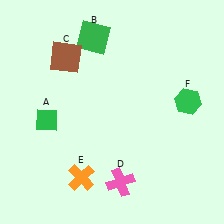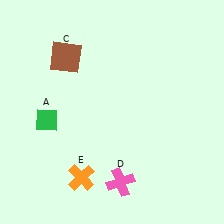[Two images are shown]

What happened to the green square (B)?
The green square (B) was removed in Image 2. It was in the top-left area of Image 1.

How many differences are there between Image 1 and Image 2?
There are 2 differences between the two images.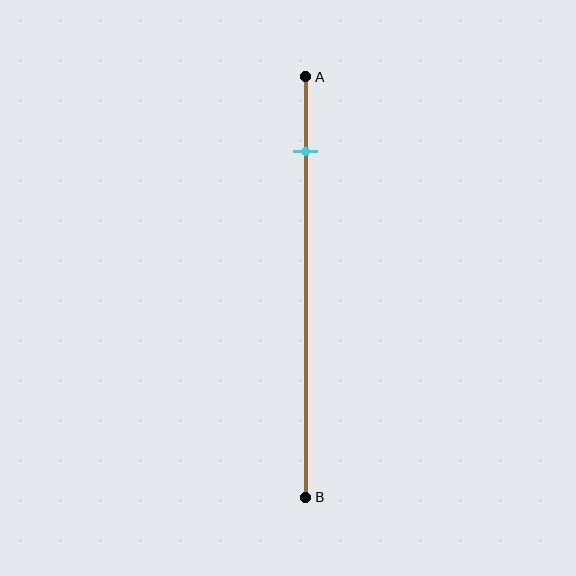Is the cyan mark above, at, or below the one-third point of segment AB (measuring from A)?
The cyan mark is above the one-third point of segment AB.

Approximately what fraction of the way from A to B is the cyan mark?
The cyan mark is approximately 20% of the way from A to B.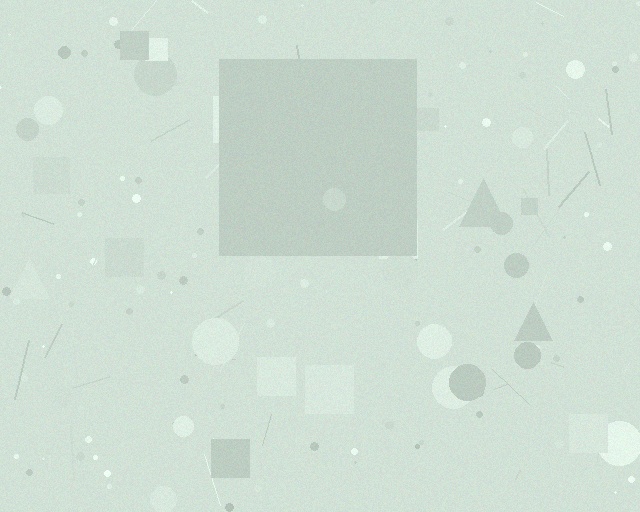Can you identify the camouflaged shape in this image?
The camouflaged shape is a square.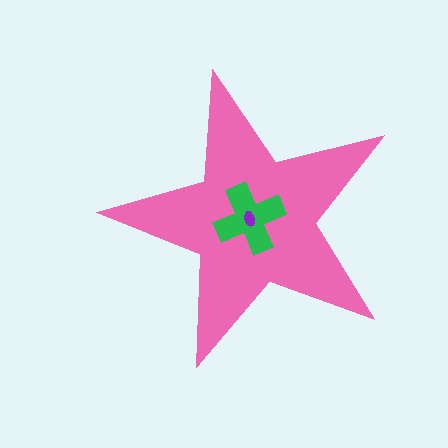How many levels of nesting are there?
3.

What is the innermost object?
The purple ellipse.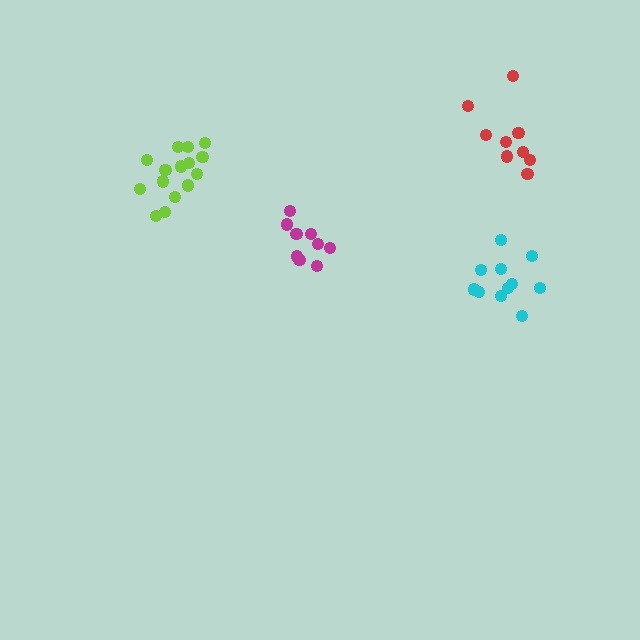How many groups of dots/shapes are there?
There are 4 groups.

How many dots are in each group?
Group 1: 9 dots, Group 2: 11 dots, Group 3: 9 dots, Group 4: 15 dots (44 total).